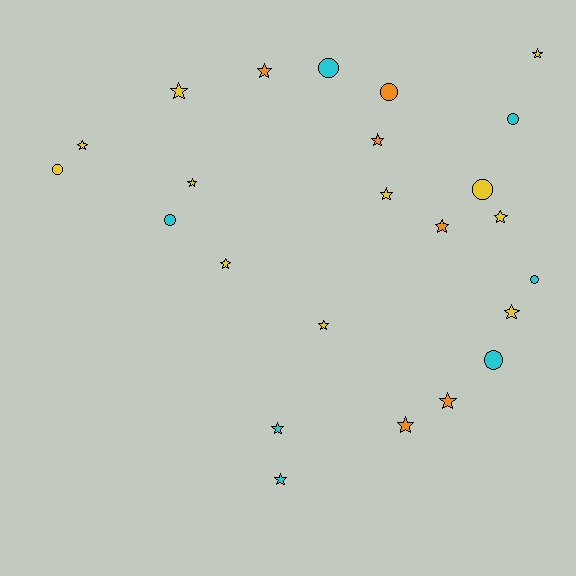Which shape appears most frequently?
Star, with 16 objects.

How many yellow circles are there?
There are 2 yellow circles.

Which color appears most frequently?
Yellow, with 11 objects.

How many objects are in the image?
There are 24 objects.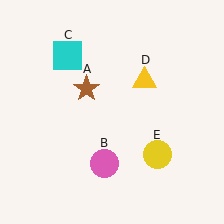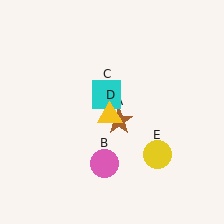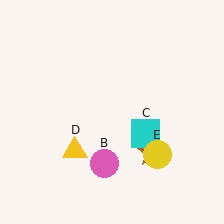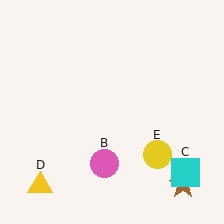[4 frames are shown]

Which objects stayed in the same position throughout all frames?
Pink circle (object B) and yellow circle (object E) remained stationary.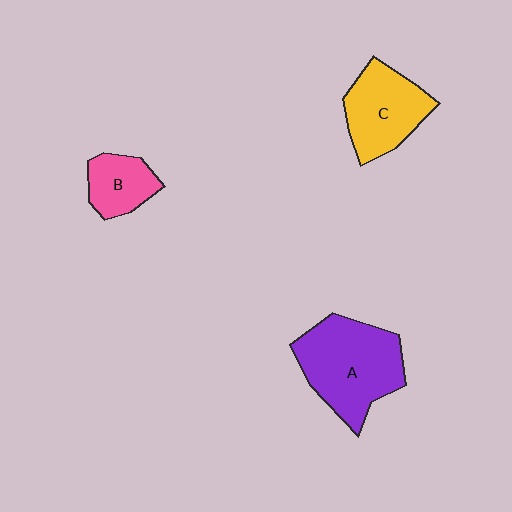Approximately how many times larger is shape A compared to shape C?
Approximately 1.4 times.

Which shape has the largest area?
Shape A (purple).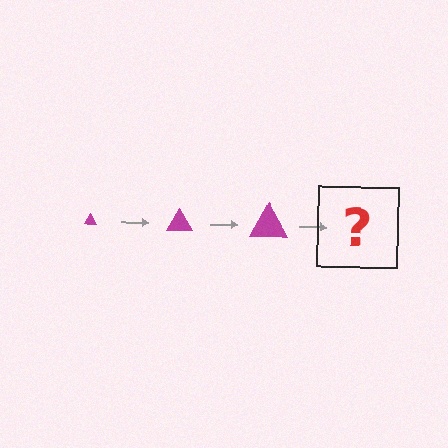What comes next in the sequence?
The next element should be a magenta triangle, larger than the previous one.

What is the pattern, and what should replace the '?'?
The pattern is that the triangle gets progressively larger each step. The '?' should be a magenta triangle, larger than the previous one.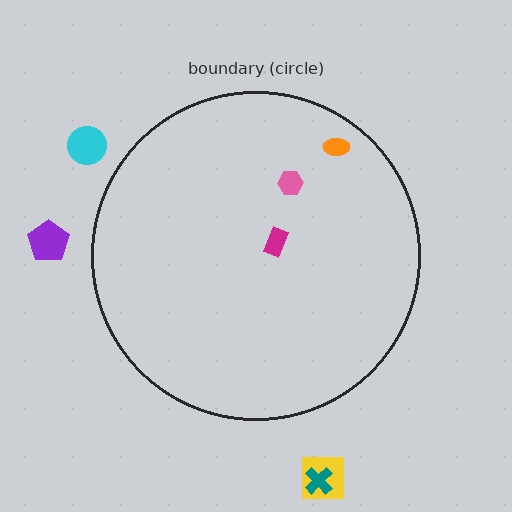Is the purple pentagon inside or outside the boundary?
Outside.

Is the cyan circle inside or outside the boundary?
Outside.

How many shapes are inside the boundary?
3 inside, 4 outside.